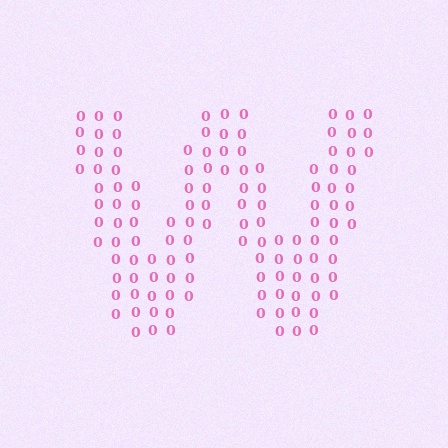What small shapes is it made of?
It is made of small digit 0's.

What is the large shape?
The large shape is the letter W.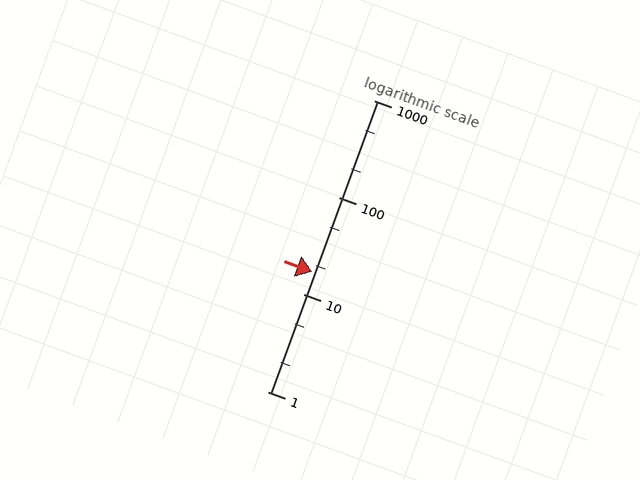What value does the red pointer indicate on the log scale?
The pointer indicates approximately 17.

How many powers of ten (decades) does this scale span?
The scale spans 3 decades, from 1 to 1000.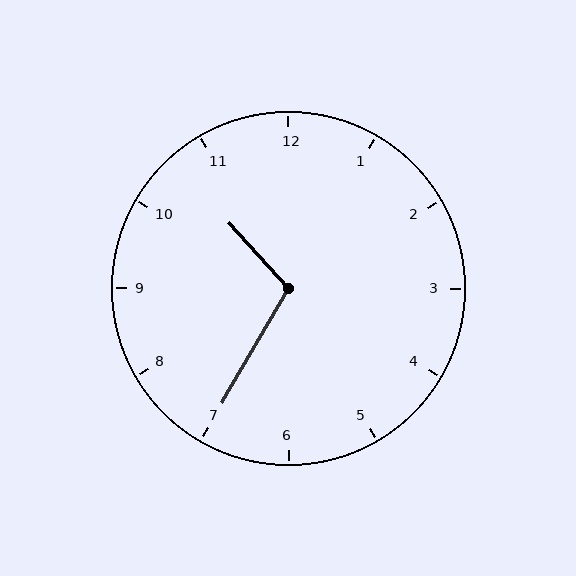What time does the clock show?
10:35.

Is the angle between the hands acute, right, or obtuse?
It is obtuse.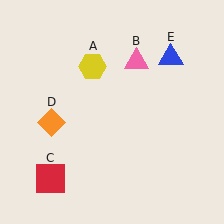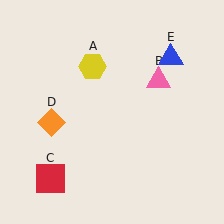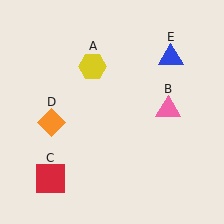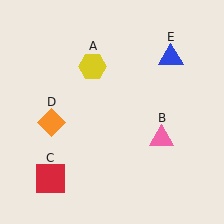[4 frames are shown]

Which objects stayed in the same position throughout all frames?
Yellow hexagon (object A) and red square (object C) and orange diamond (object D) and blue triangle (object E) remained stationary.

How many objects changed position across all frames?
1 object changed position: pink triangle (object B).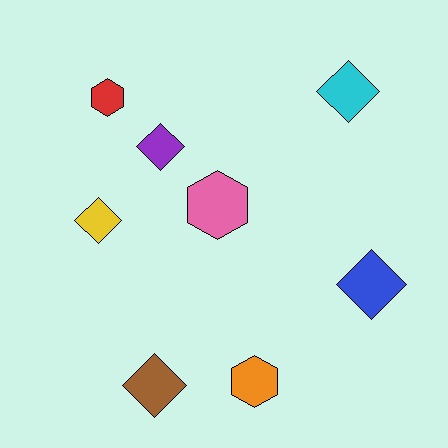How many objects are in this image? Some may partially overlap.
There are 8 objects.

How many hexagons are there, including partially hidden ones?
There are 3 hexagons.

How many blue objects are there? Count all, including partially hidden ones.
There is 1 blue object.